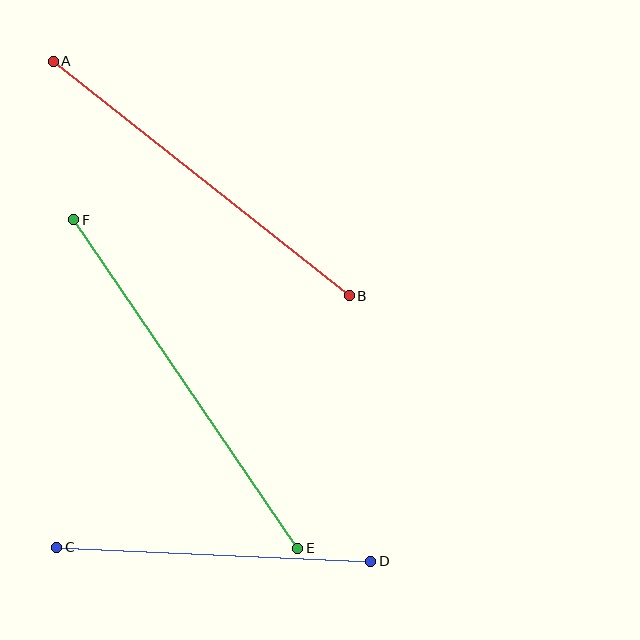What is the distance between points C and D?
The distance is approximately 314 pixels.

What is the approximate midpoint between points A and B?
The midpoint is at approximately (201, 179) pixels.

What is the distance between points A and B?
The distance is approximately 377 pixels.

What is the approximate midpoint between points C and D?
The midpoint is at approximately (214, 554) pixels.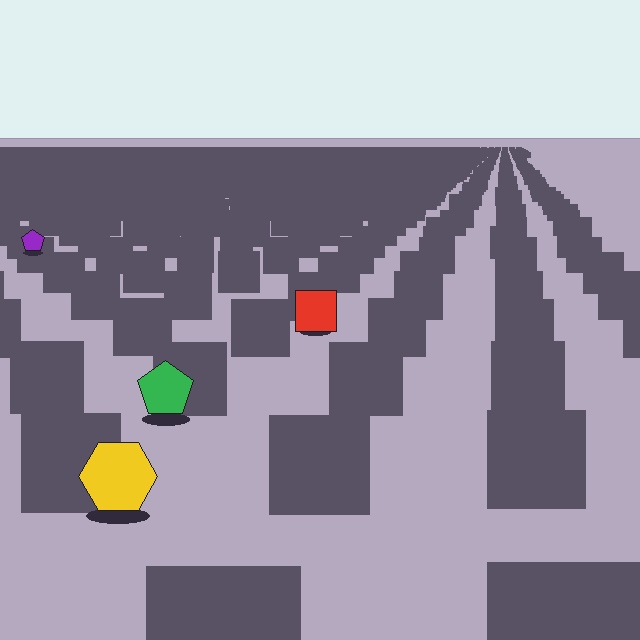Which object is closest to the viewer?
The yellow hexagon is closest. The texture marks near it are larger and more spread out.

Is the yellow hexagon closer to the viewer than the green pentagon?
Yes. The yellow hexagon is closer — you can tell from the texture gradient: the ground texture is coarser near it.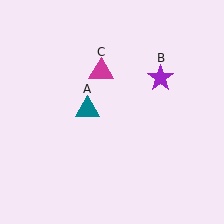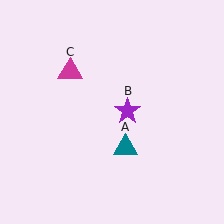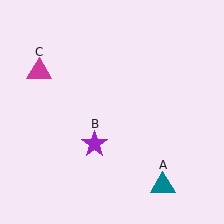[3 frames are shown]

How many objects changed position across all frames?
3 objects changed position: teal triangle (object A), purple star (object B), magenta triangle (object C).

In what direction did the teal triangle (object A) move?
The teal triangle (object A) moved down and to the right.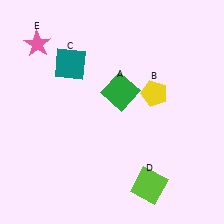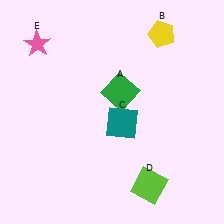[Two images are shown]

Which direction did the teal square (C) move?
The teal square (C) moved down.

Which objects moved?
The objects that moved are: the yellow pentagon (B), the teal square (C).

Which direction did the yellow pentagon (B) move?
The yellow pentagon (B) moved up.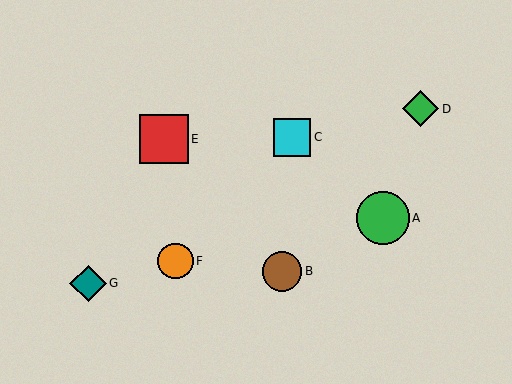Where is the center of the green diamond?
The center of the green diamond is at (421, 109).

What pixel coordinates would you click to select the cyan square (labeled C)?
Click at (292, 137) to select the cyan square C.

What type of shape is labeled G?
Shape G is a teal diamond.